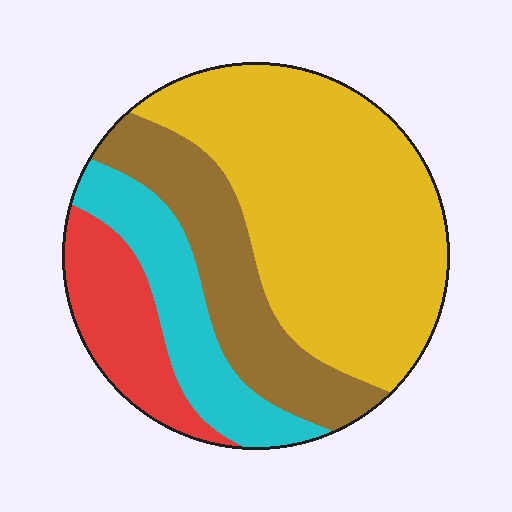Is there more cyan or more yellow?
Yellow.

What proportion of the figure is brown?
Brown covers about 20% of the figure.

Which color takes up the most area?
Yellow, at roughly 50%.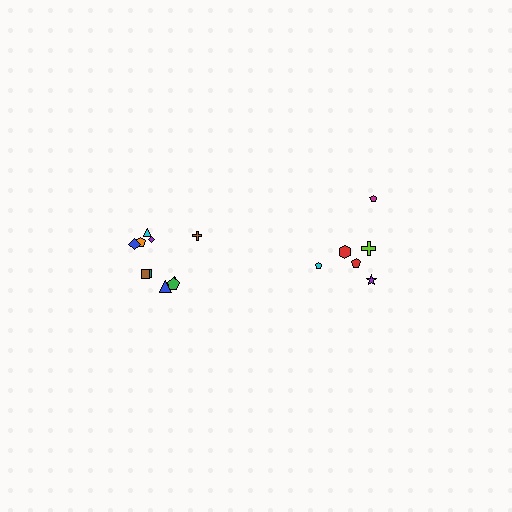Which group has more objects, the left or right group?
The left group.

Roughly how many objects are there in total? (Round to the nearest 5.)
Roughly 15 objects in total.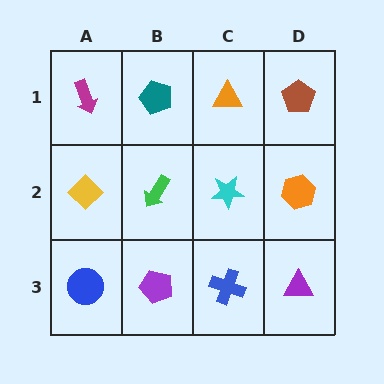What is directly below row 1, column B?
A green arrow.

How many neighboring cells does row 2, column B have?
4.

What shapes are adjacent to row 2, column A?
A magenta arrow (row 1, column A), a blue circle (row 3, column A), a green arrow (row 2, column B).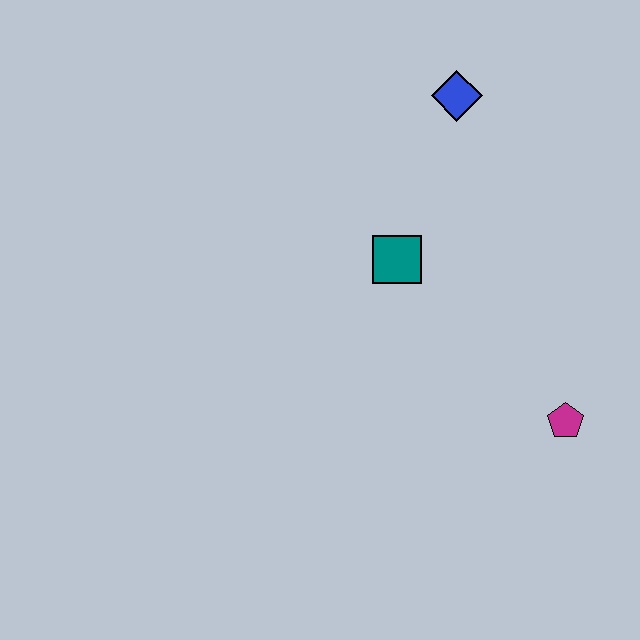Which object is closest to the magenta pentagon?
The teal square is closest to the magenta pentagon.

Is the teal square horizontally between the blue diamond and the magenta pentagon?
No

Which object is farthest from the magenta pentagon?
The blue diamond is farthest from the magenta pentagon.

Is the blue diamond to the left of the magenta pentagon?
Yes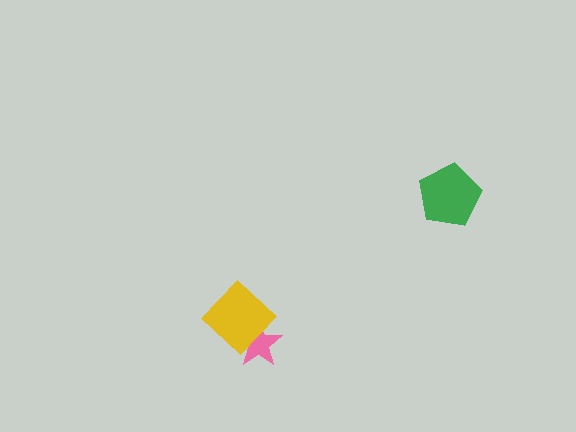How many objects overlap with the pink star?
1 object overlaps with the pink star.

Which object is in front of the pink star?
The yellow diamond is in front of the pink star.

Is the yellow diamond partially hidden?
No, no other shape covers it.